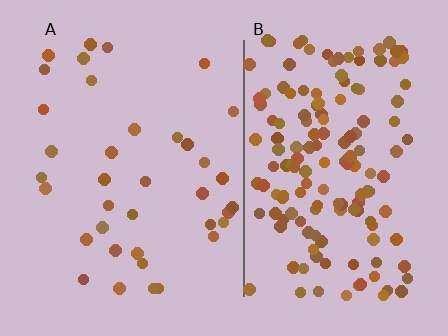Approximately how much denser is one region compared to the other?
Approximately 4.2× — region B over region A.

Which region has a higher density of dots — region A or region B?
B (the right).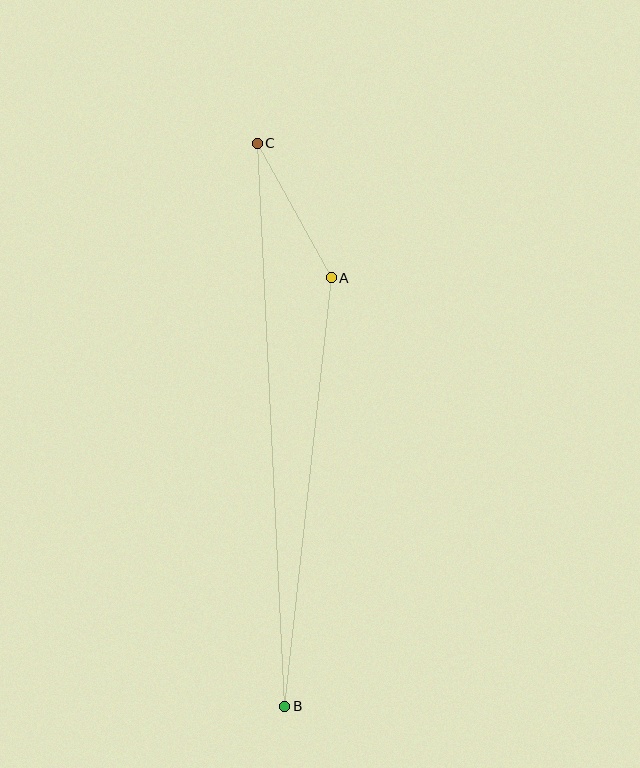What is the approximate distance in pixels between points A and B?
The distance between A and B is approximately 431 pixels.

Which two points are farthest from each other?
Points B and C are farthest from each other.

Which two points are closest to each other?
Points A and C are closest to each other.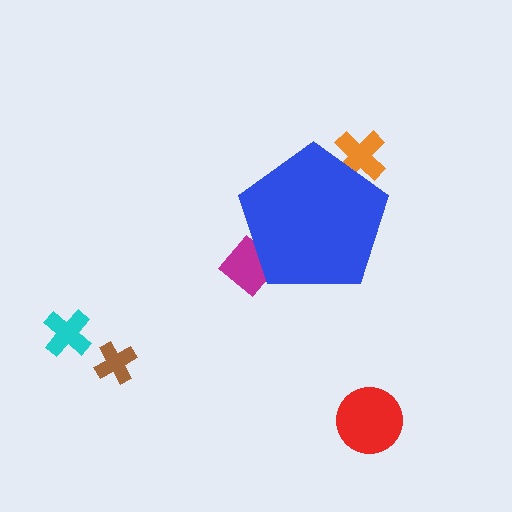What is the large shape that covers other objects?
A blue pentagon.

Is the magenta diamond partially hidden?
Yes, the magenta diamond is partially hidden behind the blue pentagon.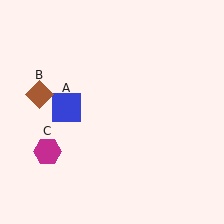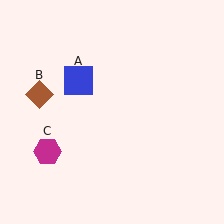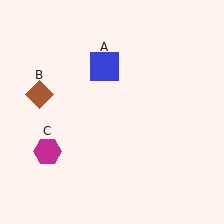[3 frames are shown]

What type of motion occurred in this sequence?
The blue square (object A) rotated clockwise around the center of the scene.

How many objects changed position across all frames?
1 object changed position: blue square (object A).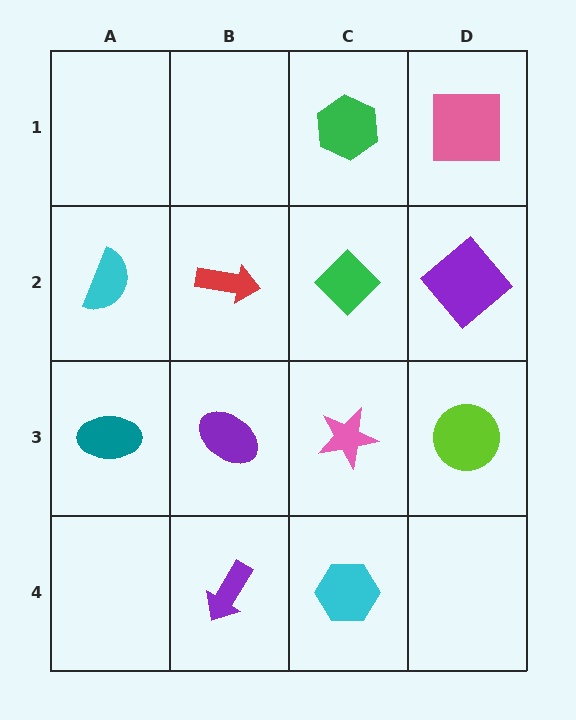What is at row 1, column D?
A pink square.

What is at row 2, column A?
A cyan semicircle.